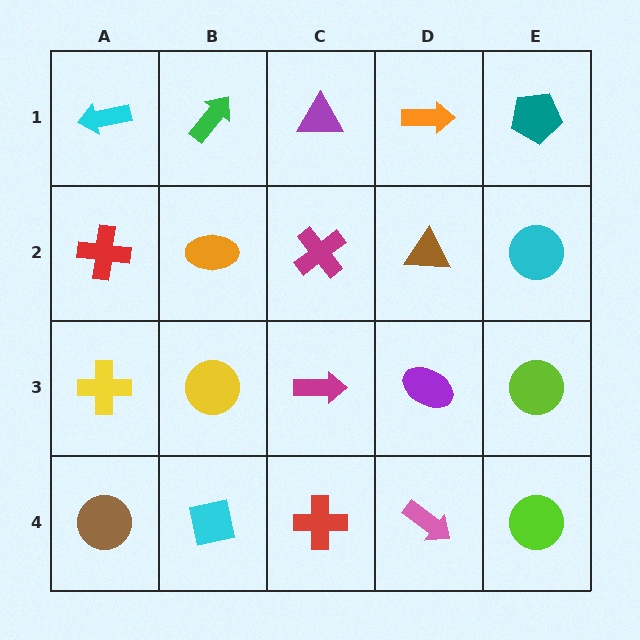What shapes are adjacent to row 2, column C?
A purple triangle (row 1, column C), a magenta arrow (row 3, column C), an orange ellipse (row 2, column B), a brown triangle (row 2, column D).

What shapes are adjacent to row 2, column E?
A teal pentagon (row 1, column E), a lime circle (row 3, column E), a brown triangle (row 2, column D).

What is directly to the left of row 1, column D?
A purple triangle.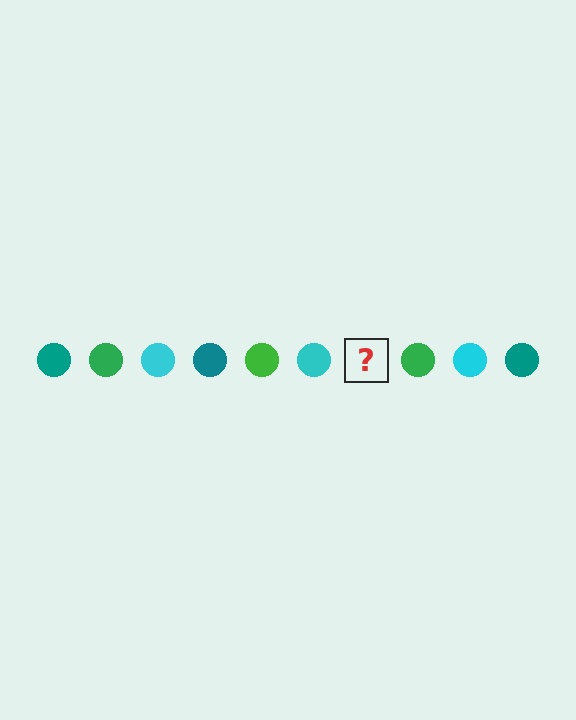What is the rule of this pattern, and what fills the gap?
The rule is that the pattern cycles through teal, green, cyan circles. The gap should be filled with a teal circle.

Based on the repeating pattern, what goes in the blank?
The blank should be a teal circle.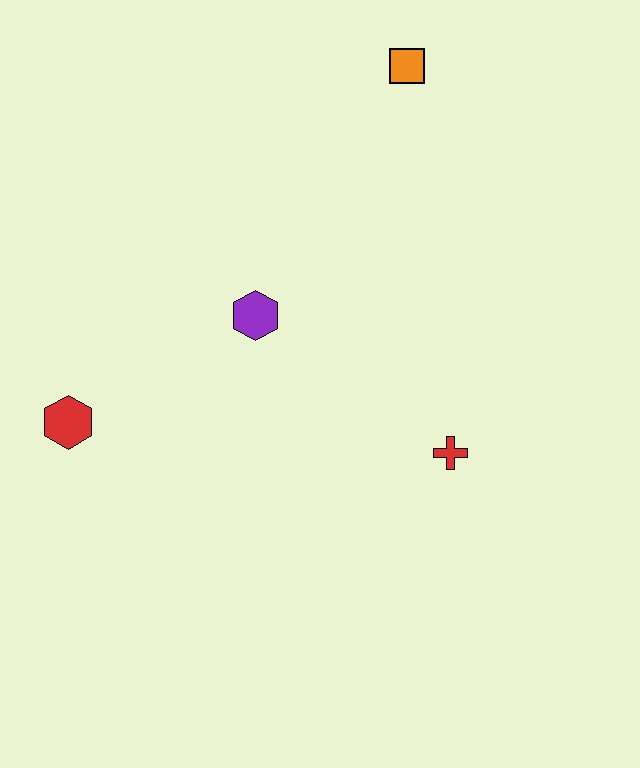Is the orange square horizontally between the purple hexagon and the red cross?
Yes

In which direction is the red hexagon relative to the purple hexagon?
The red hexagon is to the left of the purple hexagon.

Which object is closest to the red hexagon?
The purple hexagon is closest to the red hexagon.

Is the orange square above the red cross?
Yes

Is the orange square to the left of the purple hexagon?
No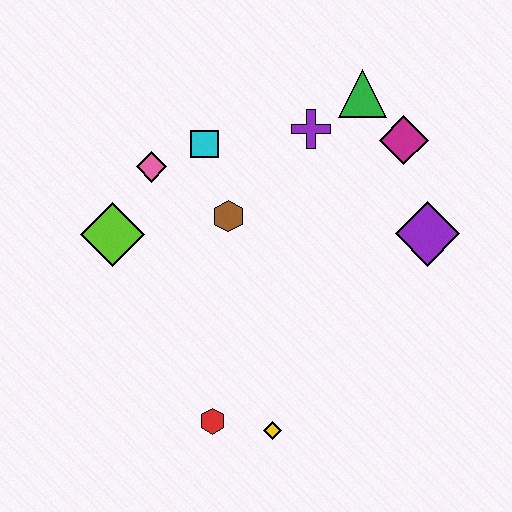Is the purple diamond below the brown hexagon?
Yes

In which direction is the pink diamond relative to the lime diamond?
The pink diamond is above the lime diamond.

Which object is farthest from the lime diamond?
The purple diamond is farthest from the lime diamond.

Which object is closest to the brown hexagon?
The cyan square is closest to the brown hexagon.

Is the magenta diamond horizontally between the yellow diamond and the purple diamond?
Yes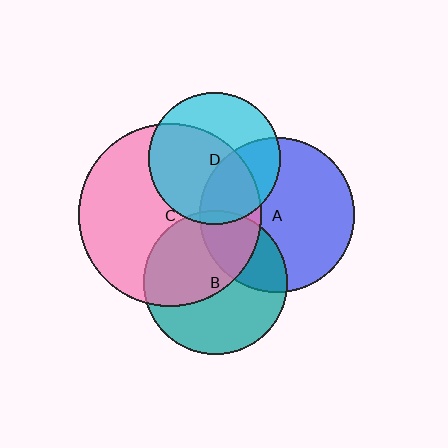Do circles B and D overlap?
Yes.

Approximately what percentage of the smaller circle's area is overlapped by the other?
Approximately 5%.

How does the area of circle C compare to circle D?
Approximately 1.9 times.